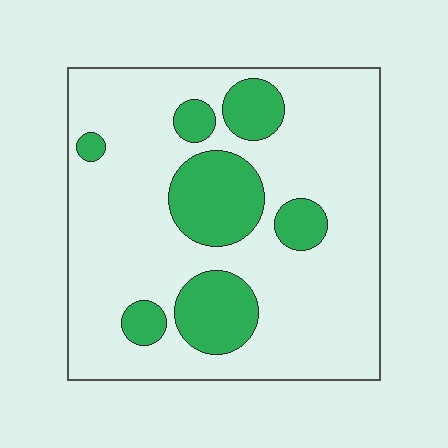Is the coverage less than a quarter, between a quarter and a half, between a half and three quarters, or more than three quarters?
Less than a quarter.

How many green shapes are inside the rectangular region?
7.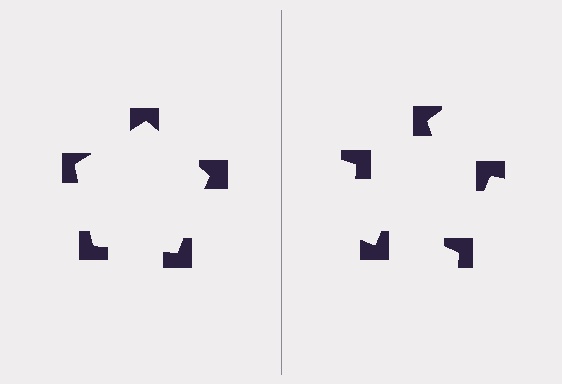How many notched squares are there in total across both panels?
10 — 5 on each side.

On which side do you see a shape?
An illusory pentagon appears on the left side. On the right side the wedge cuts are rotated, so no coherent shape forms.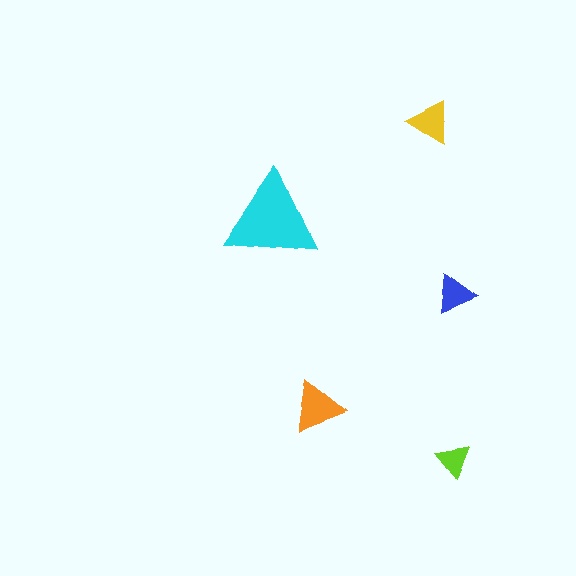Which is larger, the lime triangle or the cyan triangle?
The cyan one.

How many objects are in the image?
There are 5 objects in the image.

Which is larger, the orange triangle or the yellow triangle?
The orange one.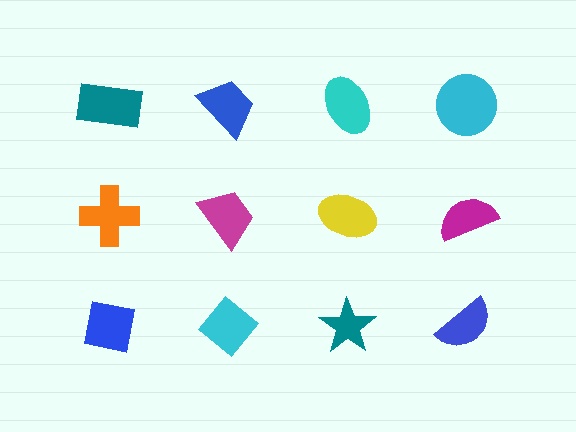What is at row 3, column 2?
A cyan diamond.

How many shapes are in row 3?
4 shapes.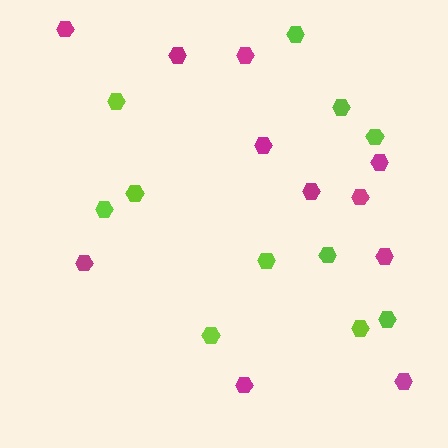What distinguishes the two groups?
There are 2 groups: one group of magenta hexagons (11) and one group of lime hexagons (11).